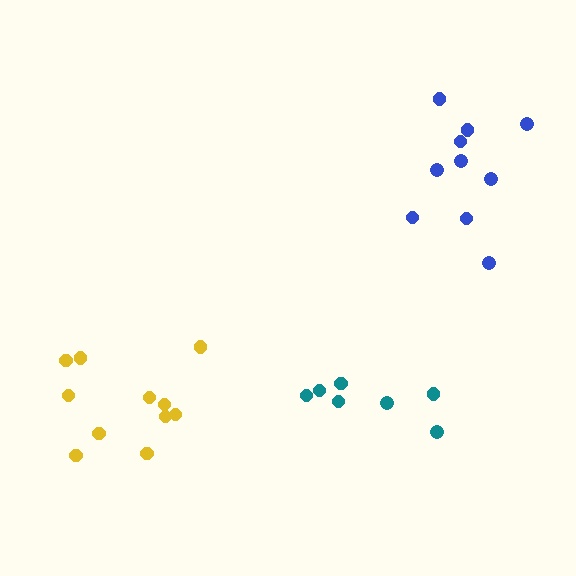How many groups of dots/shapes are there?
There are 3 groups.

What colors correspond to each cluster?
The clusters are colored: yellow, teal, blue.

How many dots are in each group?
Group 1: 11 dots, Group 2: 7 dots, Group 3: 10 dots (28 total).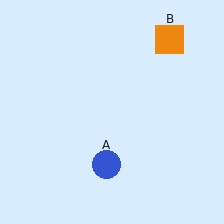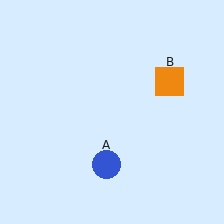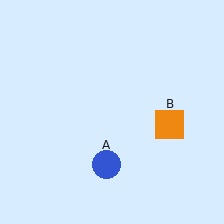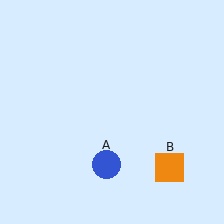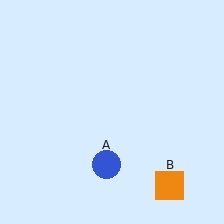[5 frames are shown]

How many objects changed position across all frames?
1 object changed position: orange square (object B).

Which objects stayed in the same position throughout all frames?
Blue circle (object A) remained stationary.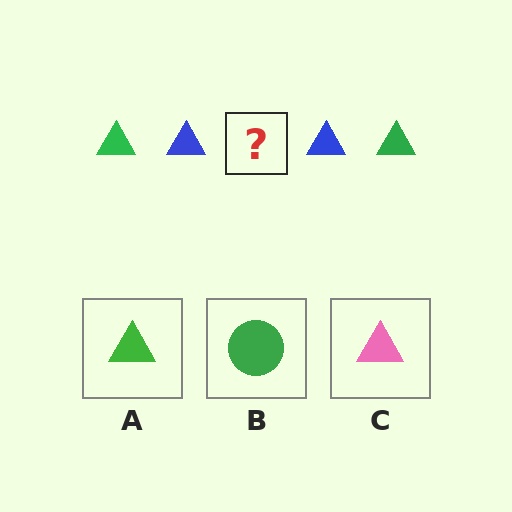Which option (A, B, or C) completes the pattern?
A.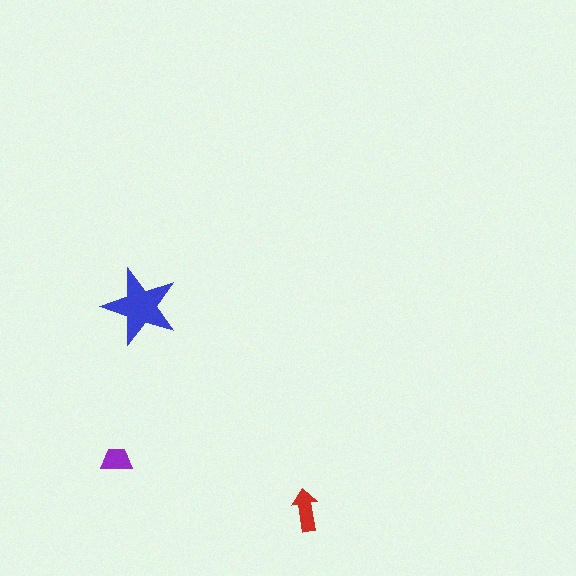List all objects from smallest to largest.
The purple trapezoid, the red arrow, the blue star.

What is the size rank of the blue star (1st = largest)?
1st.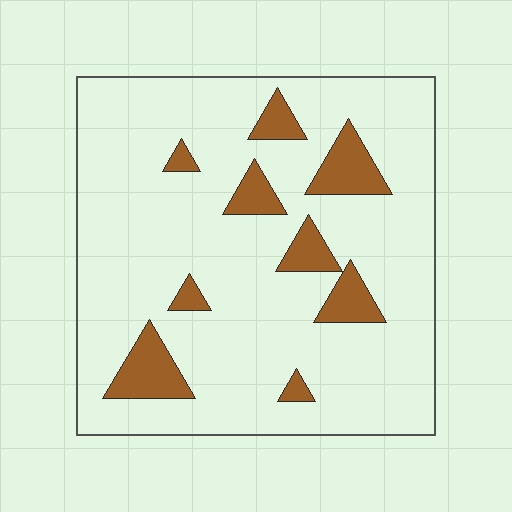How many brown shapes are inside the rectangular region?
9.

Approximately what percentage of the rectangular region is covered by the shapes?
Approximately 15%.